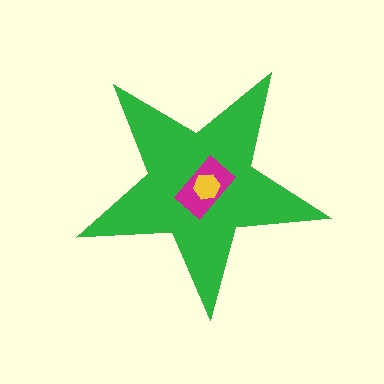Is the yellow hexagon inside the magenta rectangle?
Yes.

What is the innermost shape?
The yellow hexagon.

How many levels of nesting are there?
3.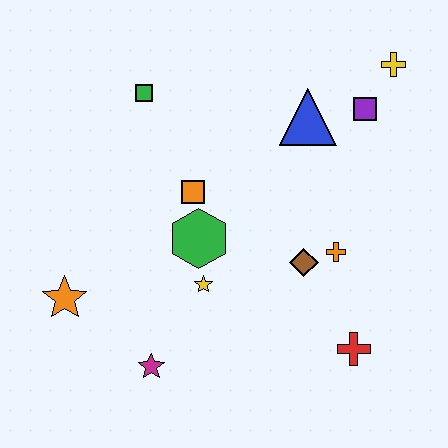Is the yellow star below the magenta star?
No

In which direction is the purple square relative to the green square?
The purple square is to the right of the green square.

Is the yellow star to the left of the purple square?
Yes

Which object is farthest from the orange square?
The yellow cross is farthest from the orange square.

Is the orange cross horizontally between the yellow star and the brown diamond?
No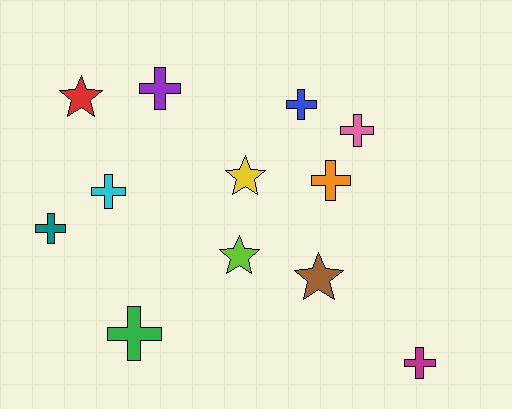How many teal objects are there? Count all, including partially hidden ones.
There is 1 teal object.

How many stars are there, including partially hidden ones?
There are 4 stars.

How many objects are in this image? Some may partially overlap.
There are 12 objects.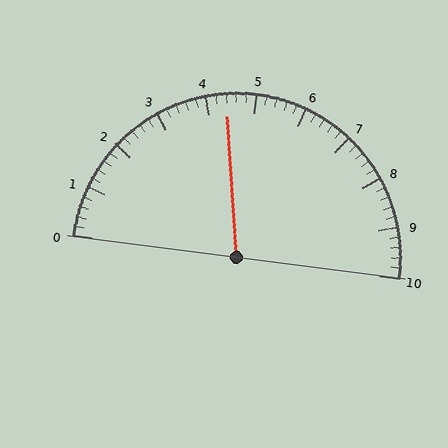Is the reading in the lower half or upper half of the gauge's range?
The reading is in the lower half of the range (0 to 10).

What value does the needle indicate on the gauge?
The needle indicates approximately 4.4.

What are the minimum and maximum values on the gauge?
The gauge ranges from 0 to 10.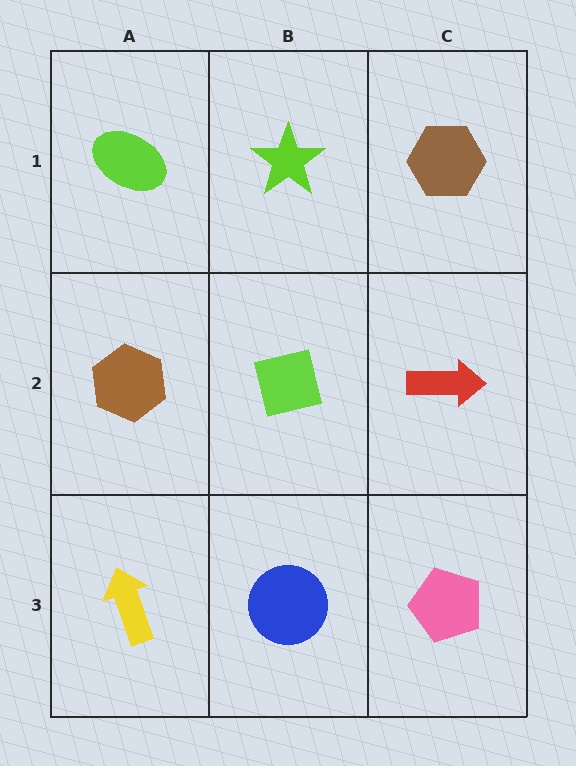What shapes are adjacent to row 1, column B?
A lime square (row 2, column B), a lime ellipse (row 1, column A), a brown hexagon (row 1, column C).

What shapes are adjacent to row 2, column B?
A lime star (row 1, column B), a blue circle (row 3, column B), a brown hexagon (row 2, column A), a red arrow (row 2, column C).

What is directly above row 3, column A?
A brown hexagon.